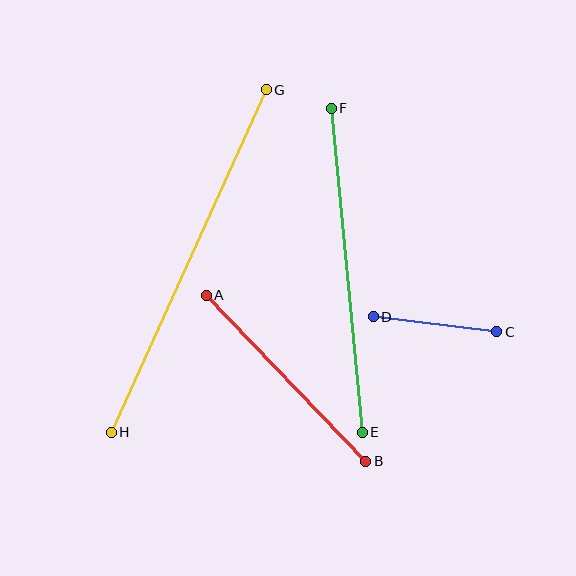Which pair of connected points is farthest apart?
Points G and H are farthest apart.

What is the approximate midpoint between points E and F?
The midpoint is at approximately (347, 270) pixels.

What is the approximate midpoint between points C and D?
The midpoint is at approximately (435, 324) pixels.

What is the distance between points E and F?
The distance is approximately 325 pixels.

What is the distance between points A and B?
The distance is approximately 230 pixels.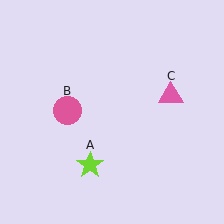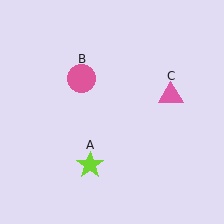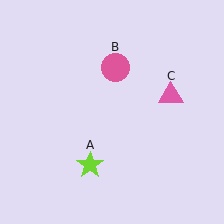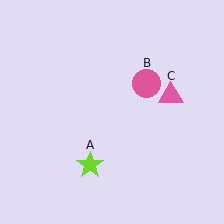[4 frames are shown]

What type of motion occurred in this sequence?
The pink circle (object B) rotated clockwise around the center of the scene.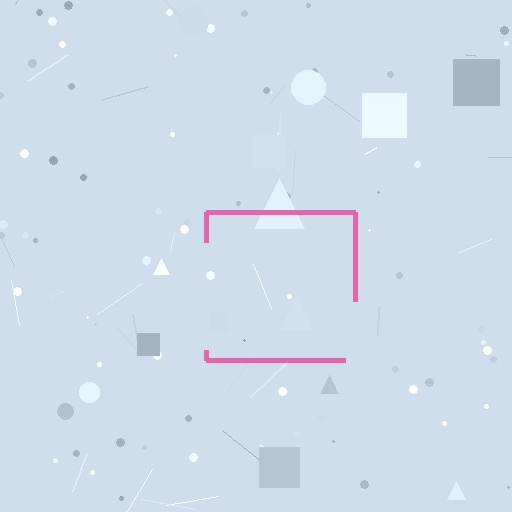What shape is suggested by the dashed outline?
The dashed outline suggests a square.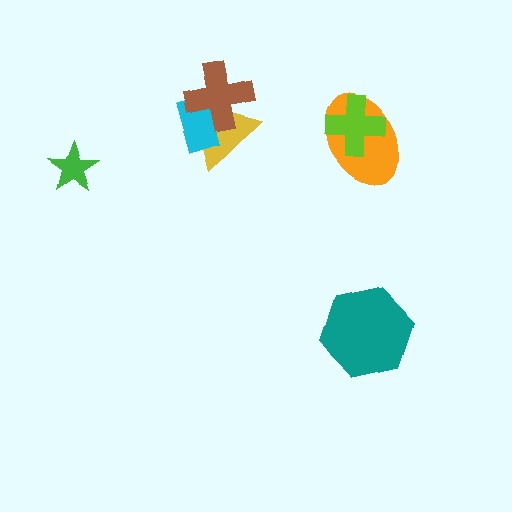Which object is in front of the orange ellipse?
The lime cross is in front of the orange ellipse.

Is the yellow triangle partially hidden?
Yes, it is partially covered by another shape.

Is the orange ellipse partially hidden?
Yes, it is partially covered by another shape.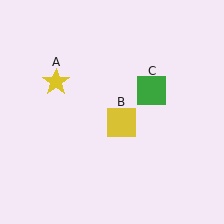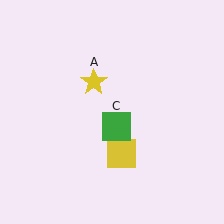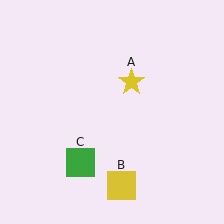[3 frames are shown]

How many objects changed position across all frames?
3 objects changed position: yellow star (object A), yellow square (object B), green square (object C).